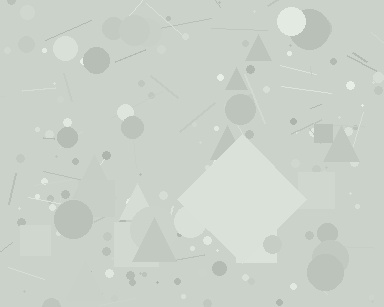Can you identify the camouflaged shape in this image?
The camouflaged shape is a diamond.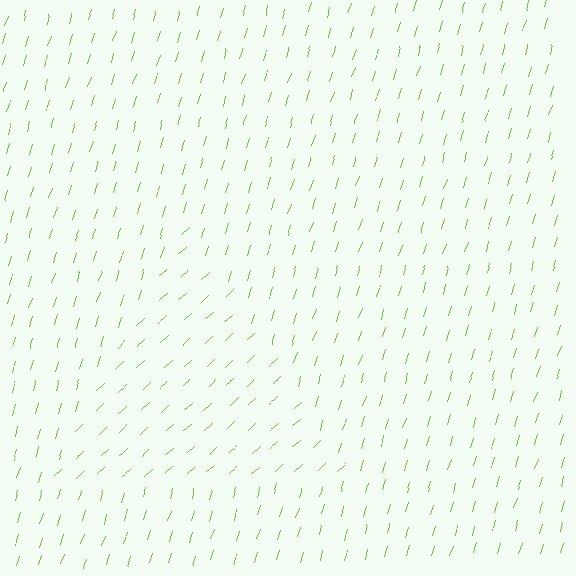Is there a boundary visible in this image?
Yes, there is a texture boundary formed by a change in line orientation.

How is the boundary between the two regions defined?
The boundary is defined purely by a change in line orientation (approximately 31 degrees difference). All lines are the same color and thickness.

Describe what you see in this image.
The image is filled with small lime line segments. A triangle region in the image has lines oriented differently from the surrounding lines, creating a visible texture boundary.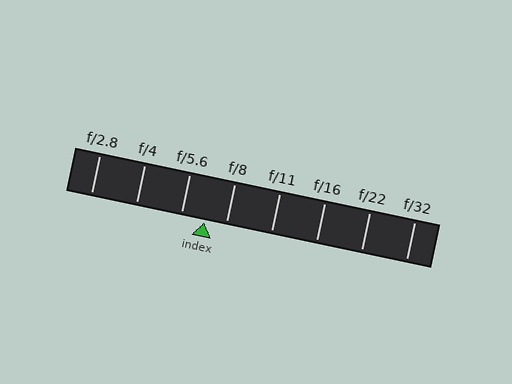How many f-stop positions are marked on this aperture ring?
There are 8 f-stop positions marked.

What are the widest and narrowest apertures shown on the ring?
The widest aperture shown is f/2.8 and the narrowest is f/32.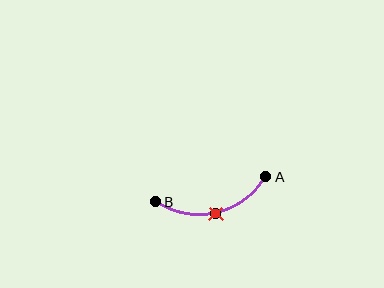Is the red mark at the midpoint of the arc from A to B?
Yes. The red mark lies on the arc at equal arc-length from both A and B — it is the arc midpoint.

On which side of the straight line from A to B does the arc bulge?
The arc bulges below the straight line connecting A and B.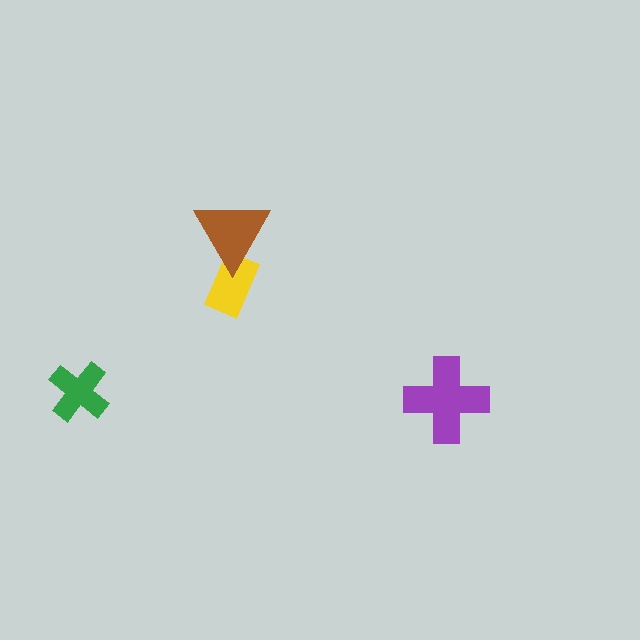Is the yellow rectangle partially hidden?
Yes, it is partially covered by another shape.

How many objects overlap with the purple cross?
0 objects overlap with the purple cross.